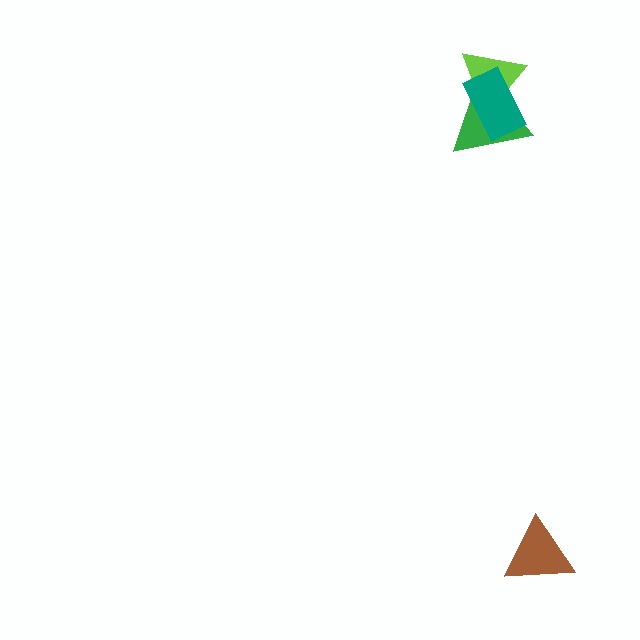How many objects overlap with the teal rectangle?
2 objects overlap with the teal rectangle.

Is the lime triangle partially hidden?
Yes, it is partially covered by another shape.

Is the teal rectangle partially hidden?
No, no other shape covers it.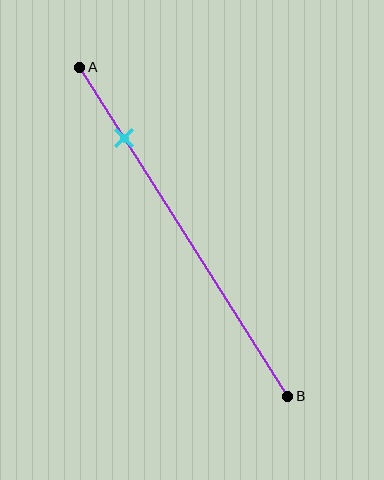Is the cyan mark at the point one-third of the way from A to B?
No, the mark is at about 20% from A, not at the 33% one-third point.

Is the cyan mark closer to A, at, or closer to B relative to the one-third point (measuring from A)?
The cyan mark is closer to point A than the one-third point of segment AB.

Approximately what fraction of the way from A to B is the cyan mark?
The cyan mark is approximately 20% of the way from A to B.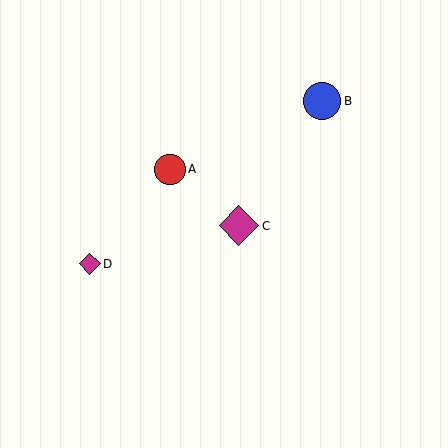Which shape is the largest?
The magenta diamond (labeled C) is the largest.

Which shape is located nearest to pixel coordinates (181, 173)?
The red circle (labeled A) at (170, 169) is nearest to that location.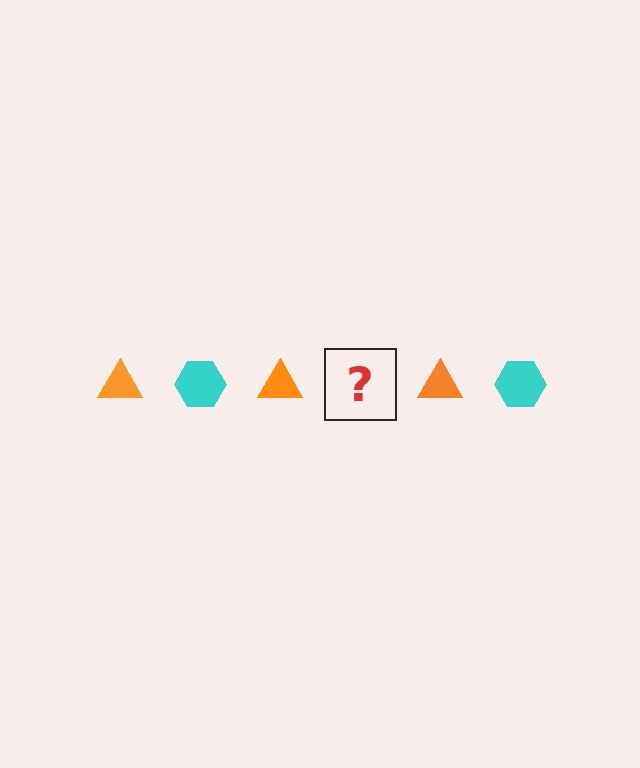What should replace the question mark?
The question mark should be replaced with a cyan hexagon.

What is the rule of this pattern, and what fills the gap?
The rule is that the pattern alternates between orange triangle and cyan hexagon. The gap should be filled with a cyan hexagon.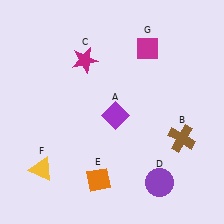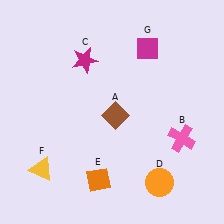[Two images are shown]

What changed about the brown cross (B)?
In Image 1, B is brown. In Image 2, it changed to pink.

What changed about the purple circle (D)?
In Image 1, D is purple. In Image 2, it changed to orange.